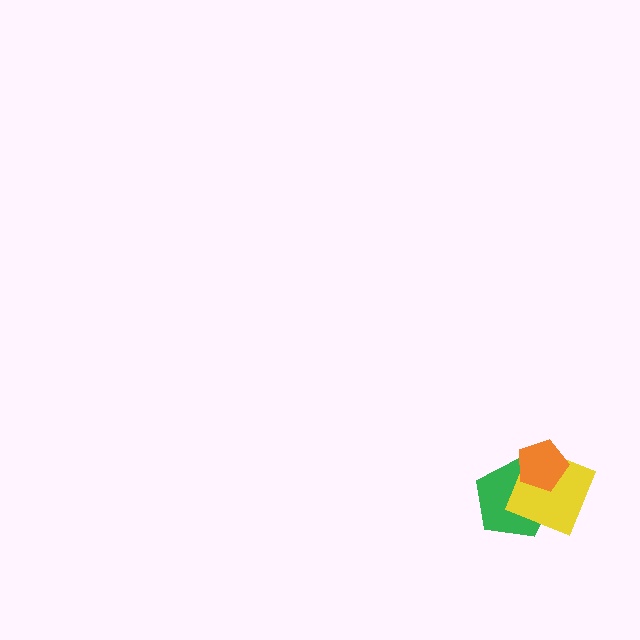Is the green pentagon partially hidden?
Yes, it is partially covered by another shape.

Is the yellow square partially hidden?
Yes, it is partially covered by another shape.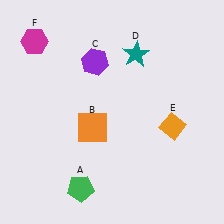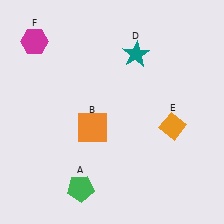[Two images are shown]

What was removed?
The purple hexagon (C) was removed in Image 2.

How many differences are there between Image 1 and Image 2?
There is 1 difference between the two images.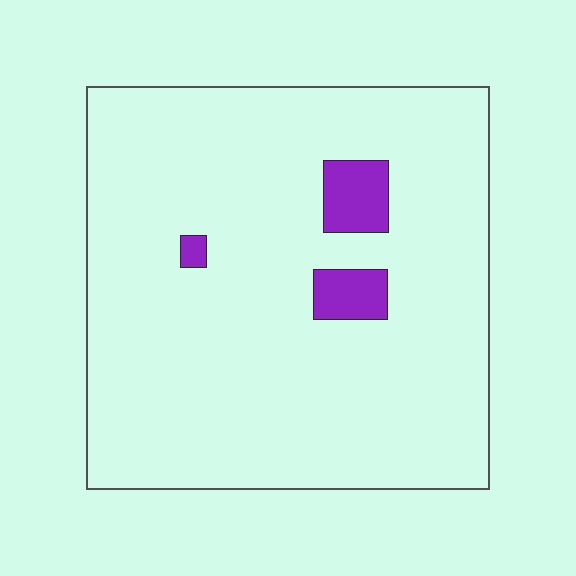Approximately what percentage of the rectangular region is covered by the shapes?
Approximately 5%.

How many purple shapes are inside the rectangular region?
3.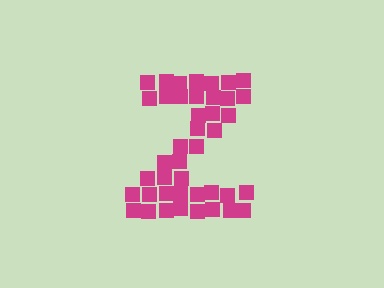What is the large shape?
The large shape is the letter Z.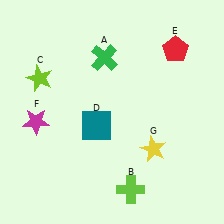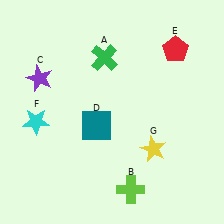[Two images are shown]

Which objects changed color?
C changed from lime to purple. F changed from magenta to cyan.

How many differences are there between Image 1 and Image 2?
There are 2 differences between the two images.